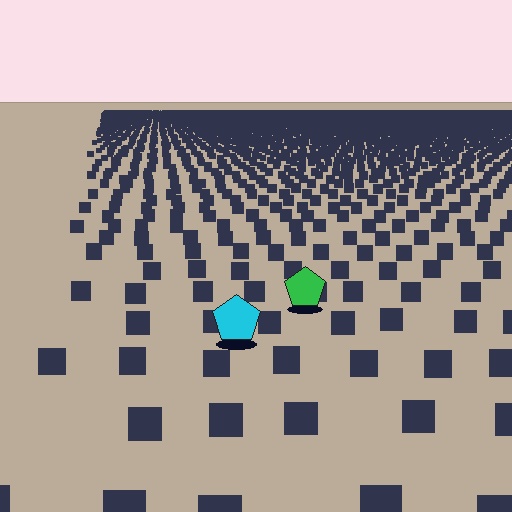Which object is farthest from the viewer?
The green pentagon is farthest from the viewer. It appears smaller and the ground texture around it is denser.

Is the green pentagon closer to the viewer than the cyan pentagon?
No. The cyan pentagon is closer — you can tell from the texture gradient: the ground texture is coarser near it.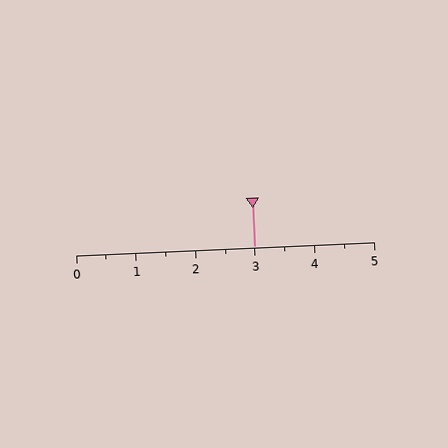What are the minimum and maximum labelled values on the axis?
The axis runs from 0 to 5.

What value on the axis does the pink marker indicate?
The marker indicates approximately 3.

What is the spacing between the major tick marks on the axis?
The major ticks are spaced 1 apart.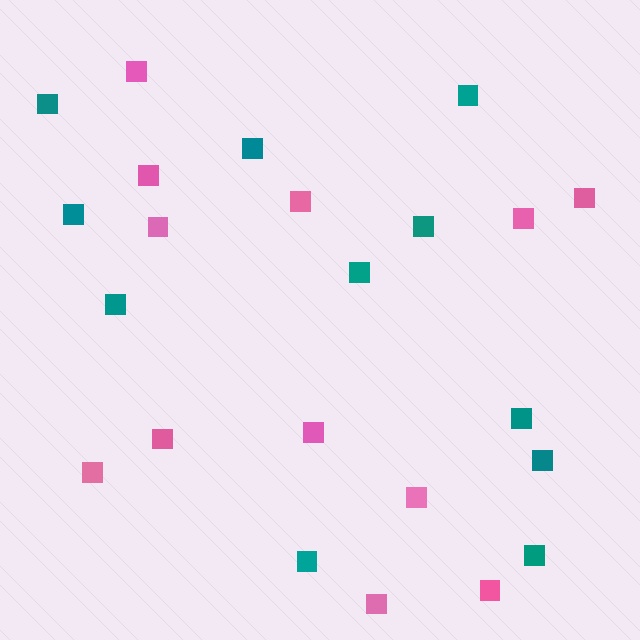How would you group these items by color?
There are 2 groups: one group of teal squares (11) and one group of pink squares (12).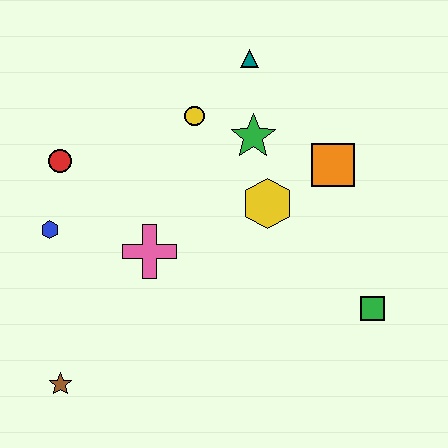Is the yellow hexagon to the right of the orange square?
No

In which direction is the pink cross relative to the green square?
The pink cross is to the left of the green square.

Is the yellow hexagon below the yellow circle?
Yes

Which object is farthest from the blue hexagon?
The green square is farthest from the blue hexagon.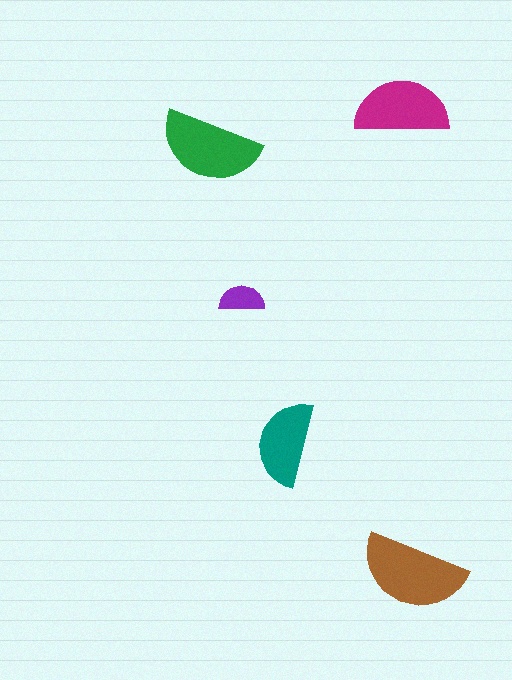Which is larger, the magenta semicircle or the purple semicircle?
The magenta one.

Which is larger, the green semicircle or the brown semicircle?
The brown one.